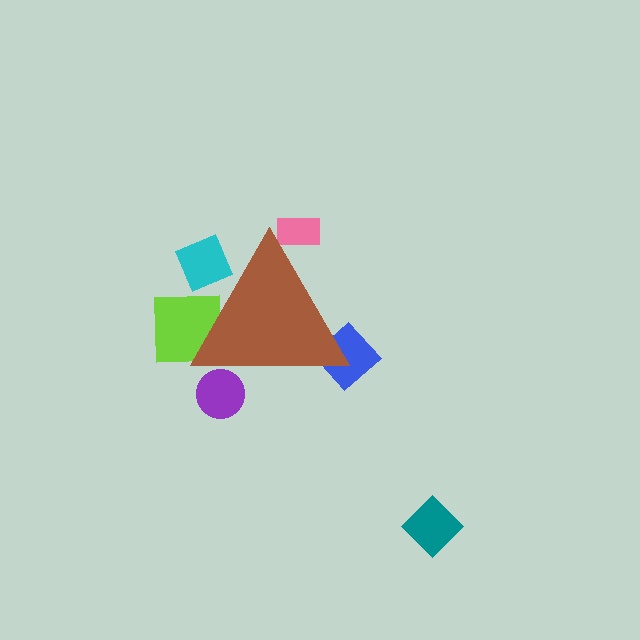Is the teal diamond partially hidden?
No, the teal diamond is fully visible.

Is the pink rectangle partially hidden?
Yes, the pink rectangle is partially hidden behind the brown triangle.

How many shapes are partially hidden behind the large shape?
5 shapes are partially hidden.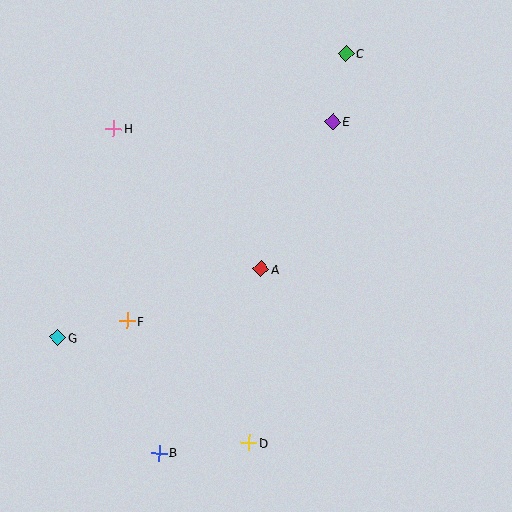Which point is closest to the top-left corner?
Point H is closest to the top-left corner.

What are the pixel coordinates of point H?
Point H is at (113, 128).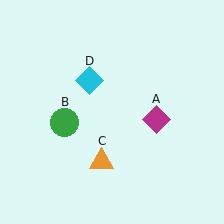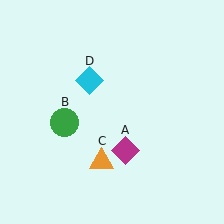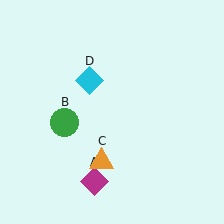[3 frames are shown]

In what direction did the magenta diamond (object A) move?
The magenta diamond (object A) moved down and to the left.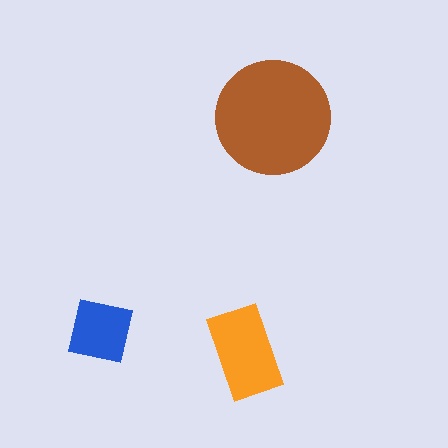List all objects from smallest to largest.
The blue square, the orange rectangle, the brown circle.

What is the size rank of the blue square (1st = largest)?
3rd.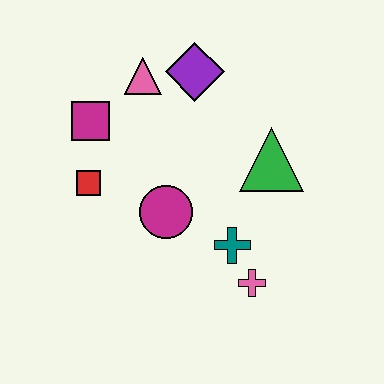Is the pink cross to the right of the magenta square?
Yes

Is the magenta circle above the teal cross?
Yes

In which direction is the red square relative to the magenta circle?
The red square is to the left of the magenta circle.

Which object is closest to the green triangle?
The teal cross is closest to the green triangle.